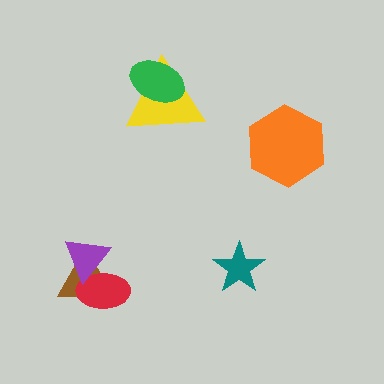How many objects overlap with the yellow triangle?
1 object overlaps with the yellow triangle.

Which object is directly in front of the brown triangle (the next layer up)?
The red ellipse is directly in front of the brown triangle.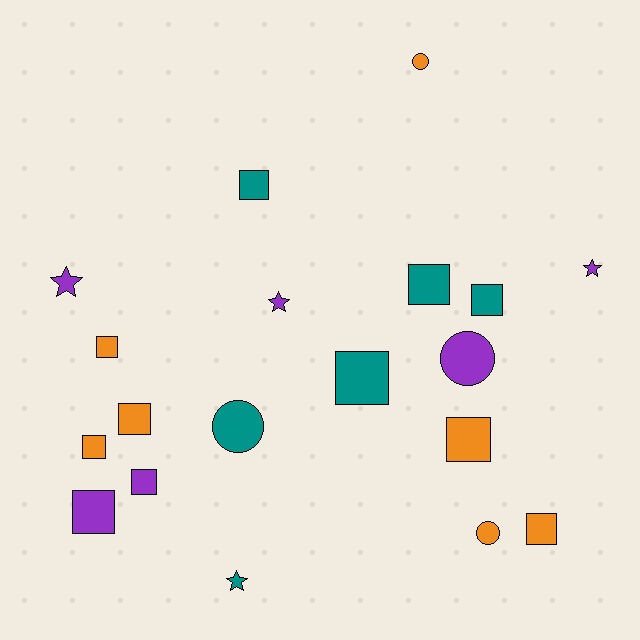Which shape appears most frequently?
Square, with 11 objects.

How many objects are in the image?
There are 19 objects.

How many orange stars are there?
There are no orange stars.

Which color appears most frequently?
Orange, with 7 objects.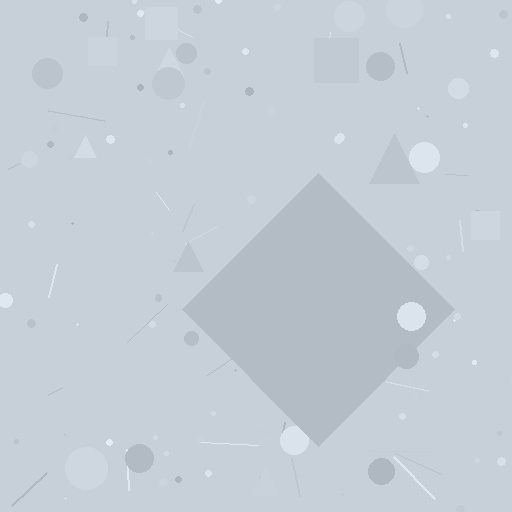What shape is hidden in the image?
A diamond is hidden in the image.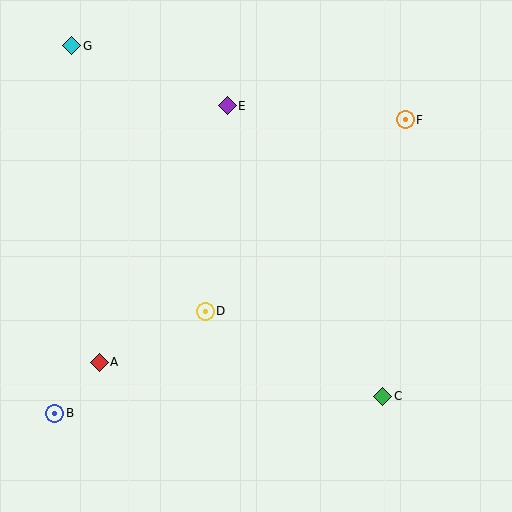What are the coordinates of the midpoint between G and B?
The midpoint between G and B is at (63, 229).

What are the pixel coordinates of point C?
Point C is at (383, 396).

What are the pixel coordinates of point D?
Point D is at (205, 311).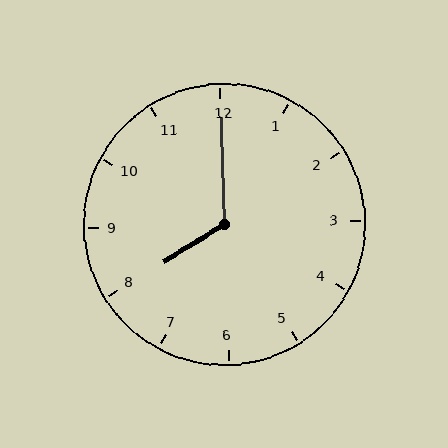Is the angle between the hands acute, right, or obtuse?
It is obtuse.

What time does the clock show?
8:00.